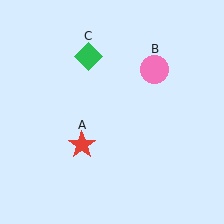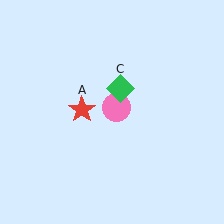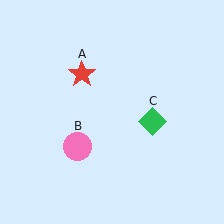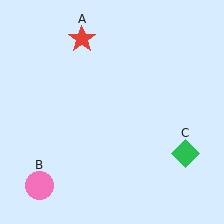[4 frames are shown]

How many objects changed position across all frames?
3 objects changed position: red star (object A), pink circle (object B), green diamond (object C).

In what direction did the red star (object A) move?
The red star (object A) moved up.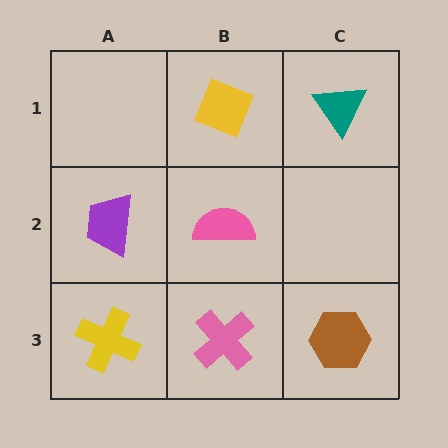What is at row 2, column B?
A pink semicircle.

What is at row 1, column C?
A teal triangle.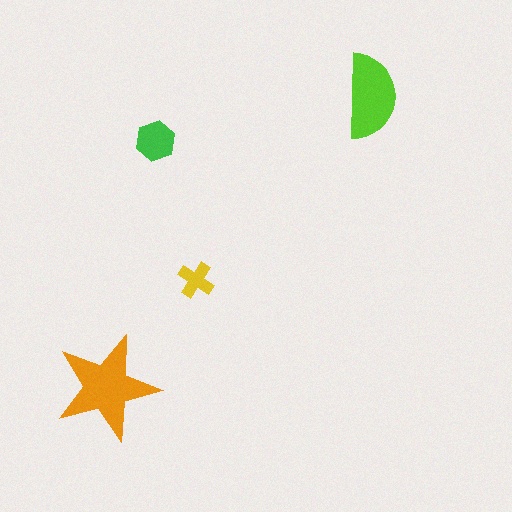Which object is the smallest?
The yellow cross.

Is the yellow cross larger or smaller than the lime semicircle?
Smaller.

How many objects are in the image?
There are 4 objects in the image.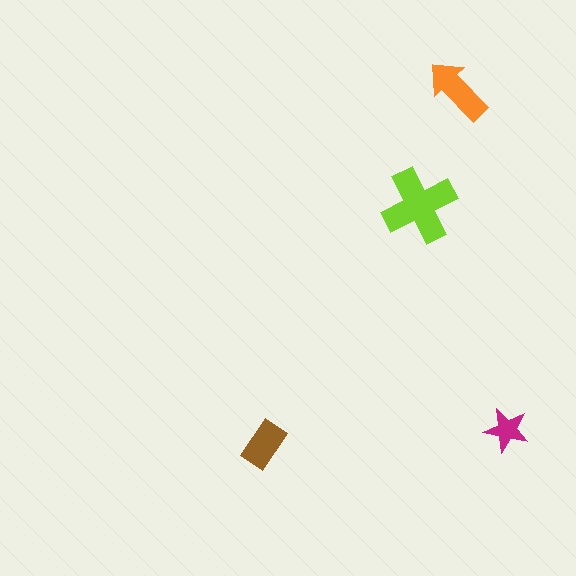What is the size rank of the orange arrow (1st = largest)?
2nd.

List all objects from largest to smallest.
The lime cross, the orange arrow, the brown rectangle, the magenta star.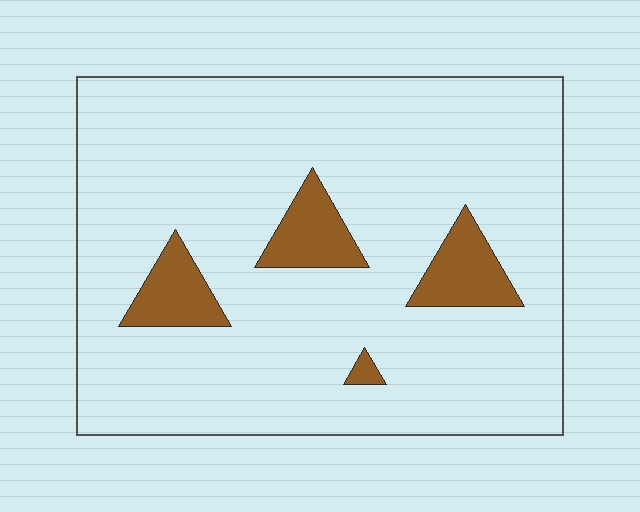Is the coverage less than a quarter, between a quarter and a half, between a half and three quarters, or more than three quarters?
Less than a quarter.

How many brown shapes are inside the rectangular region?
4.